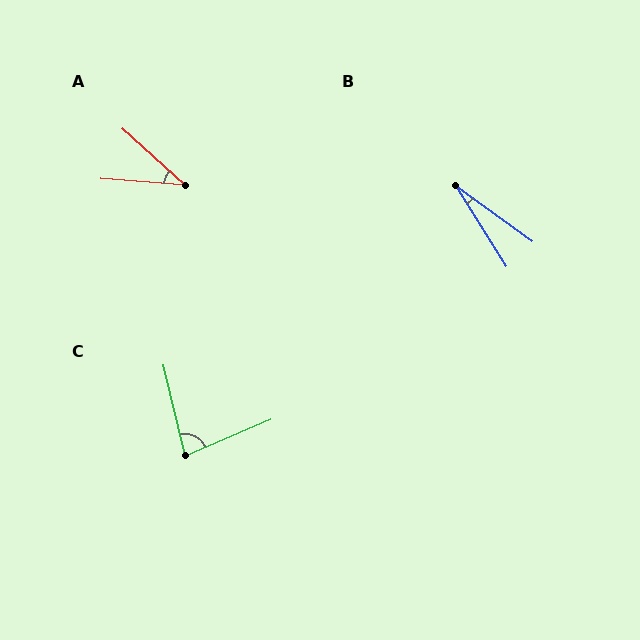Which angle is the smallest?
B, at approximately 22 degrees.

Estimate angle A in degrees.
Approximately 38 degrees.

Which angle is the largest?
C, at approximately 80 degrees.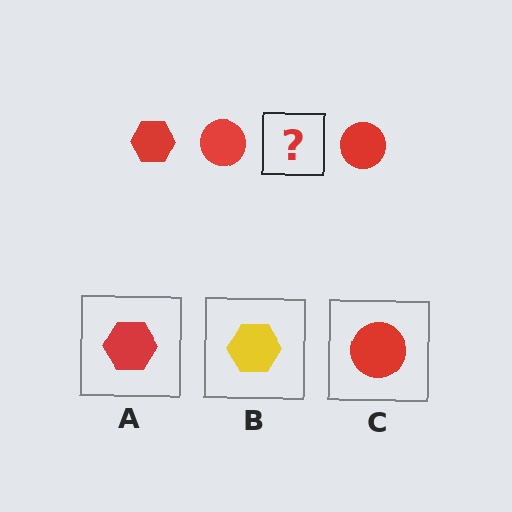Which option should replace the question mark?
Option A.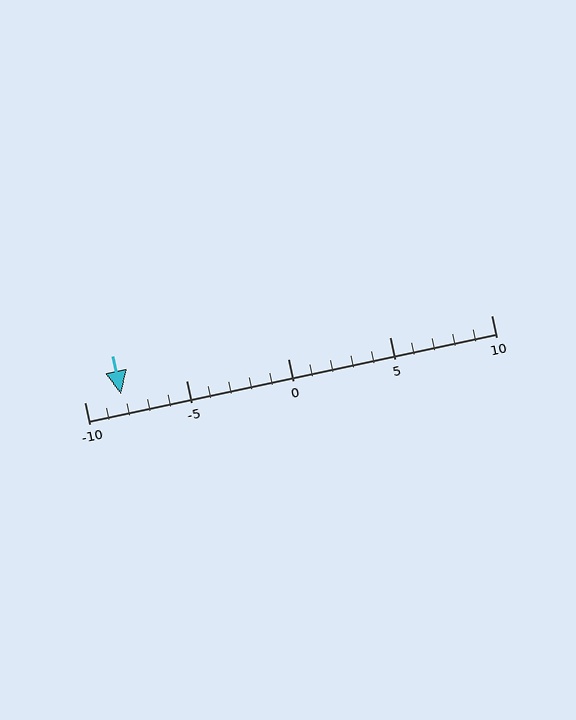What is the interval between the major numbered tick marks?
The major tick marks are spaced 5 units apart.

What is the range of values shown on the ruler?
The ruler shows values from -10 to 10.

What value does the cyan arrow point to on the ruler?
The cyan arrow points to approximately -8.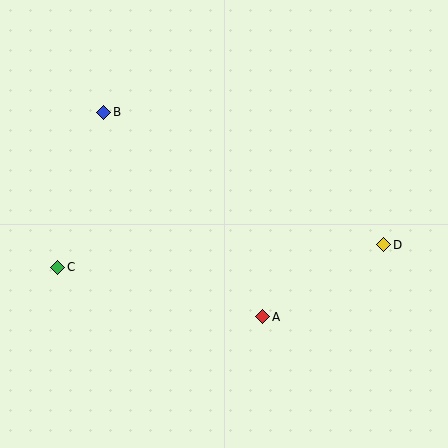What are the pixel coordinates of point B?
Point B is at (104, 112).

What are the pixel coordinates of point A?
Point A is at (263, 317).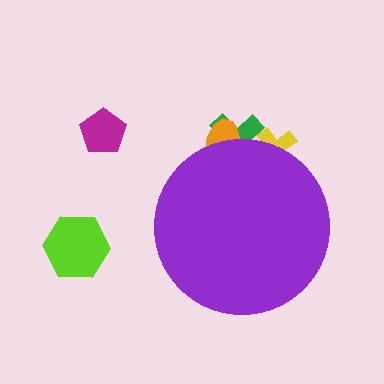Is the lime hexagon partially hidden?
No, the lime hexagon is fully visible.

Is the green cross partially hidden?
Yes, the green cross is partially hidden behind the purple circle.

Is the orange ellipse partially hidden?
Yes, the orange ellipse is partially hidden behind the purple circle.